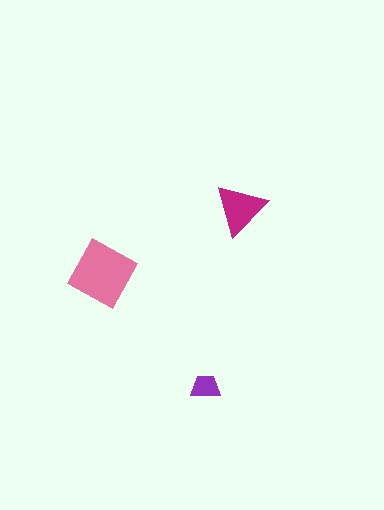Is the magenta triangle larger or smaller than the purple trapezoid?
Larger.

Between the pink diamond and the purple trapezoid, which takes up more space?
The pink diamond.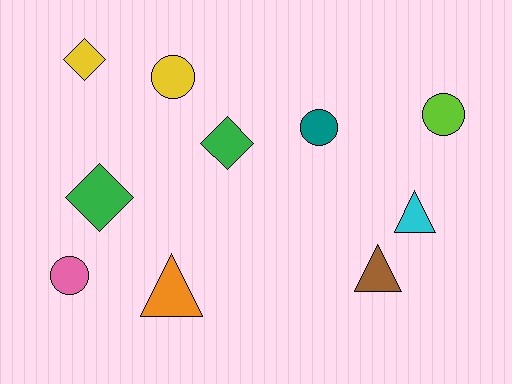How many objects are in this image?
There are 10 objects.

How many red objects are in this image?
There are no red objects.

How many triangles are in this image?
There are 3 triangles.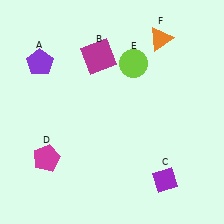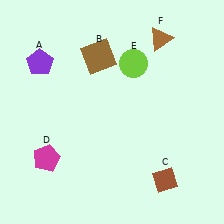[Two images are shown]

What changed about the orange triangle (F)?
In Image 1, F is orange. In Image 2, it changed to brown.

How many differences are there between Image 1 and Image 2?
There are 3 differences between the two images.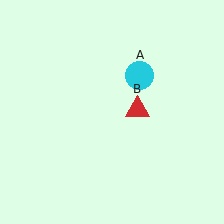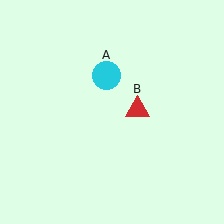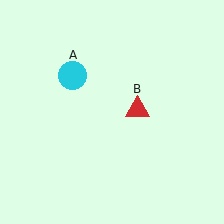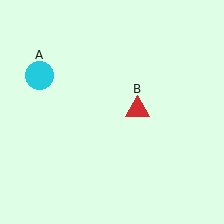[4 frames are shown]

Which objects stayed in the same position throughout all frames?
Red triangle (object B) remained stationary.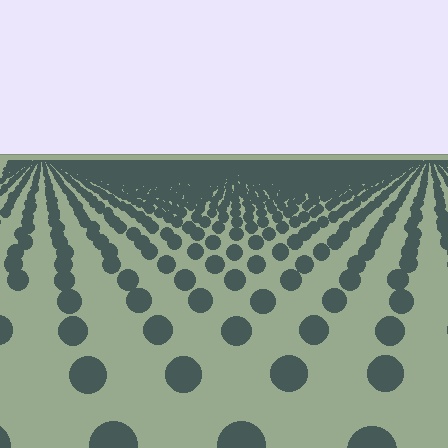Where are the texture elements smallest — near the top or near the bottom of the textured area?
Near the top.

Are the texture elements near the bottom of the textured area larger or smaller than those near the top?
Larger. Near the bottom, elements are closer to the viewer and appear at a bigger on-screen size.